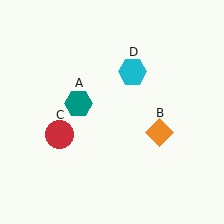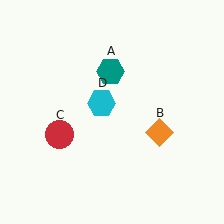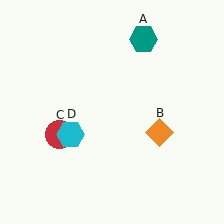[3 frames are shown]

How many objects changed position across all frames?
2 objects changed position: teal hexagon (object A), cyan hexagon (object D).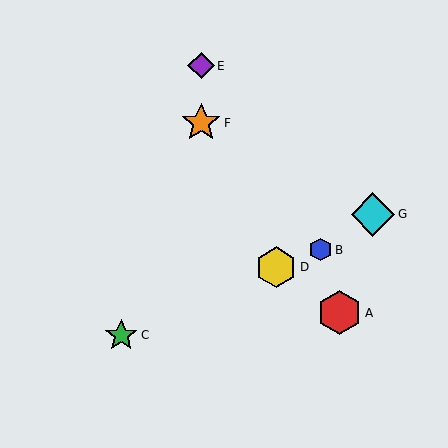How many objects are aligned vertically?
2 objects (E, F) are aligned vertically.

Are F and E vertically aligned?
Yes, both are at x≈201.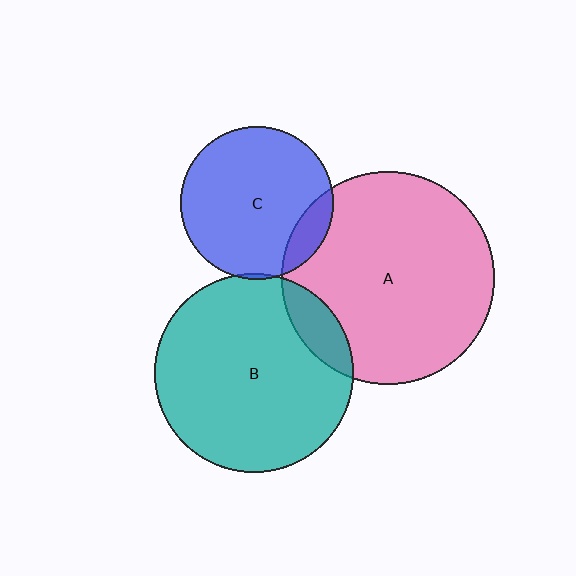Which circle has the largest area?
Circle A (pink).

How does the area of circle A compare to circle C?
Approximately 1.9 times.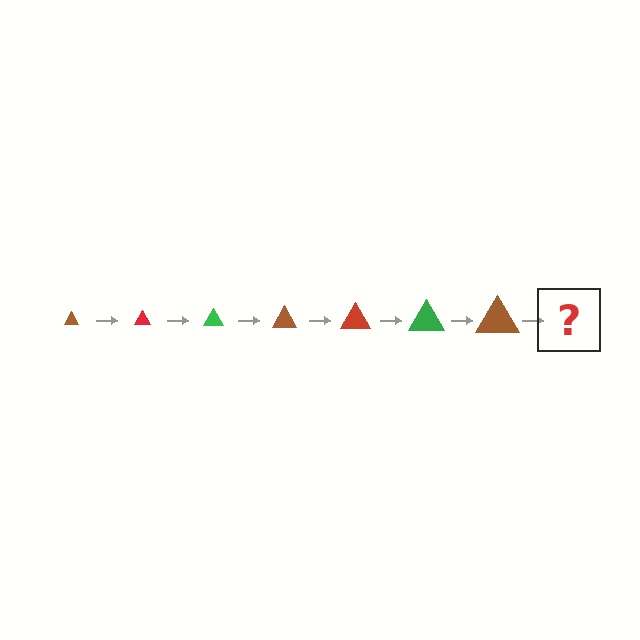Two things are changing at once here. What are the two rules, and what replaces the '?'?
The two rules are that the triangle grows larger each step and the color cycles through brown, red, and green. The '?' should be a red triangle, larger than the previous one.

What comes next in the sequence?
The next element should be a red triangle, larger than the previous one.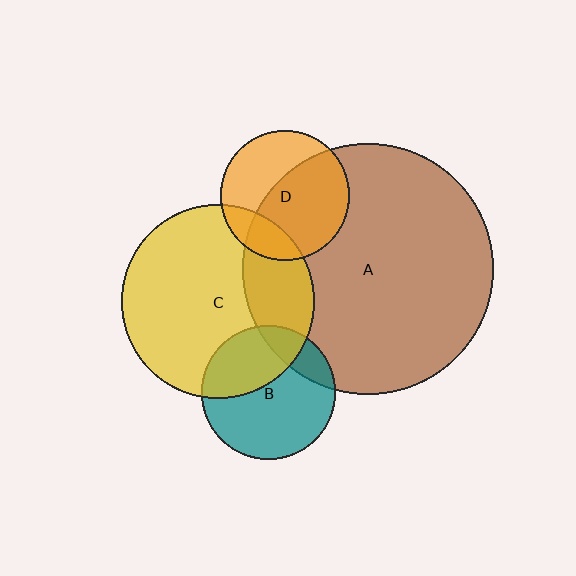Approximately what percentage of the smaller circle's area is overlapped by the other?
Approximately 25%.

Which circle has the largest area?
Circle A (brown).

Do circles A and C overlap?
Yes.